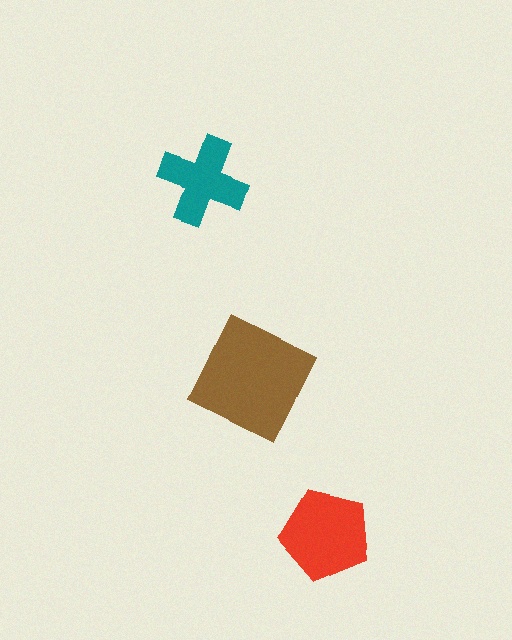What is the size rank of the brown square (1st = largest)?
1st.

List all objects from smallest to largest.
The teal cross, the red pentagon, the brown square.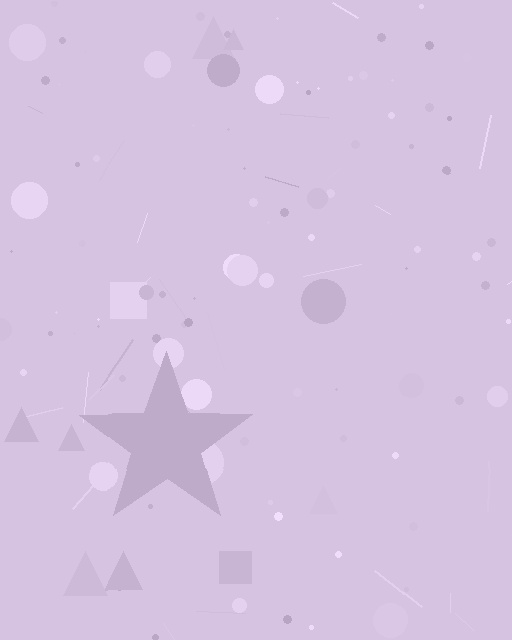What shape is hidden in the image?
A star is hidden in the image.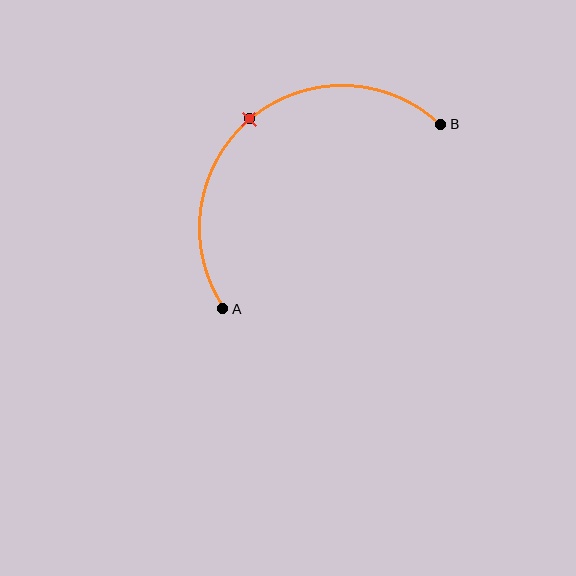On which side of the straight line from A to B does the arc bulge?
The arc bulges above and to the left of the straight line connecting A and B.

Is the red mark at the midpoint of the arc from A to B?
Yes. The red mark lies on the arc at equal arc-length from both A and B — it is the arc midpoint.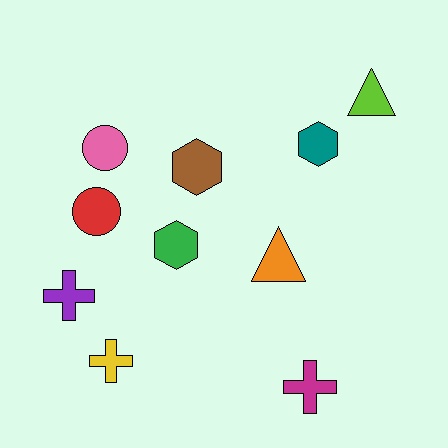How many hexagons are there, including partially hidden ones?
There are 3 hexagons.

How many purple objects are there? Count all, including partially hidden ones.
There is 1 purple object.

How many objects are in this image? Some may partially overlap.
There are 10 objects.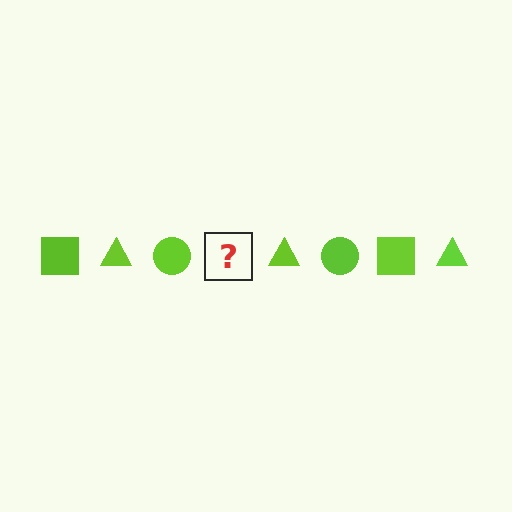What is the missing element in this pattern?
The missing element is a lime square.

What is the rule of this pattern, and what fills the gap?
The rule is that the pattern cycles through square, triangle, circle shapes in lime. The gap should be filled with a lime square.